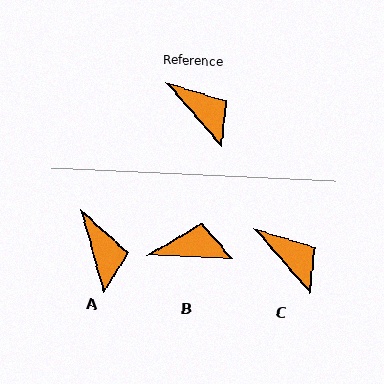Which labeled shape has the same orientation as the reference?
C.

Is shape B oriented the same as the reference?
No, it is off by about 47 degrees.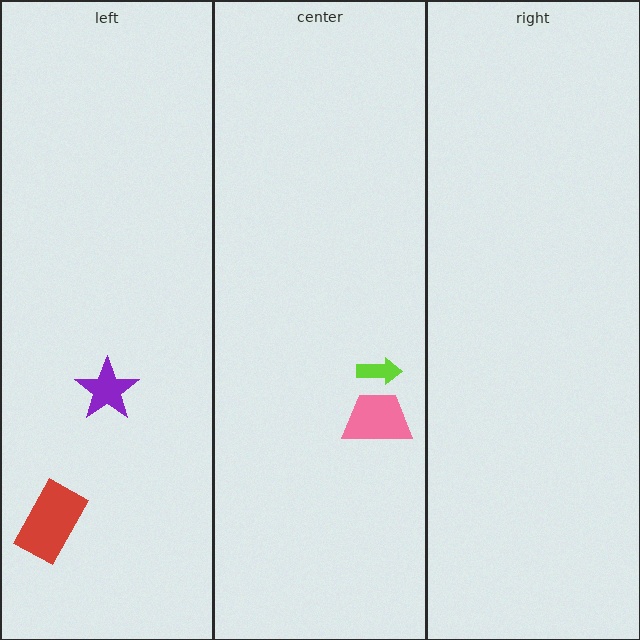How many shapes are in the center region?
2.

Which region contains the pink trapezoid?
The center region.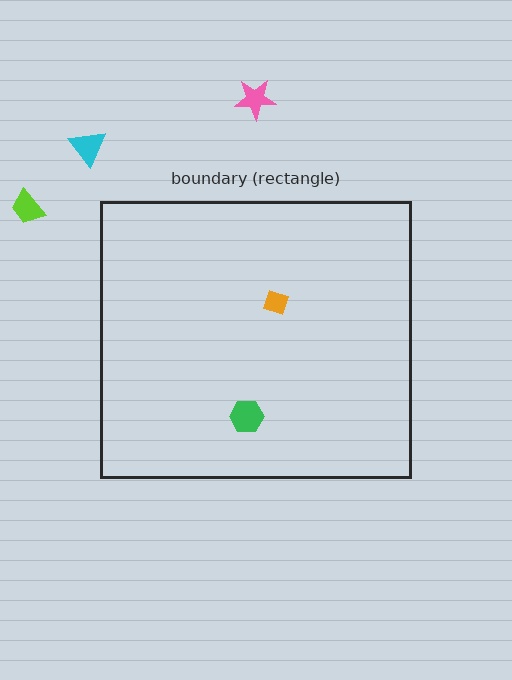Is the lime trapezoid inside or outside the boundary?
Outside.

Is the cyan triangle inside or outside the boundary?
Outside.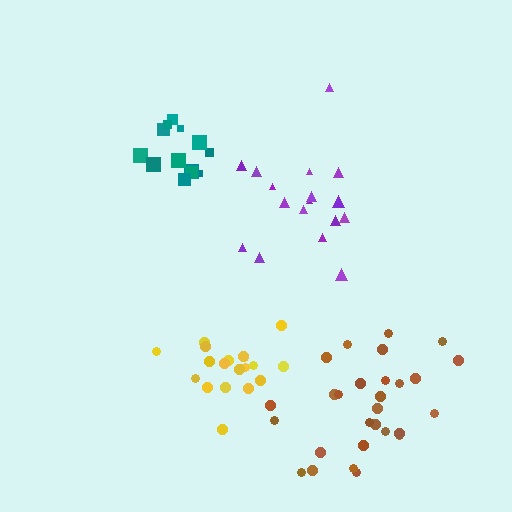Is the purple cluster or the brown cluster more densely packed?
Brown.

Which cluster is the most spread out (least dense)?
Purple.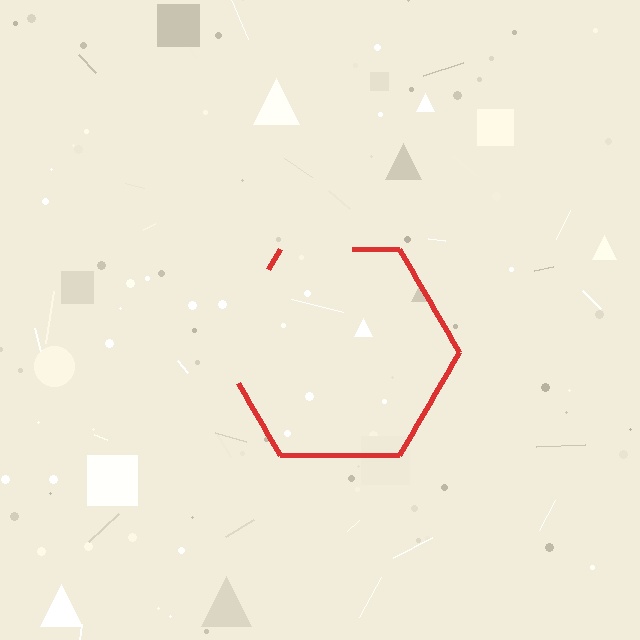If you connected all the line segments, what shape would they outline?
They would outline a hexagon.